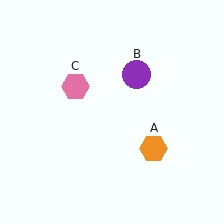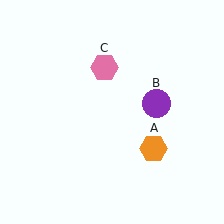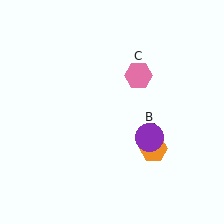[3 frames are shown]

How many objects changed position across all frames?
2 objects changed position: purple circle (object B), pink hexagon (object C).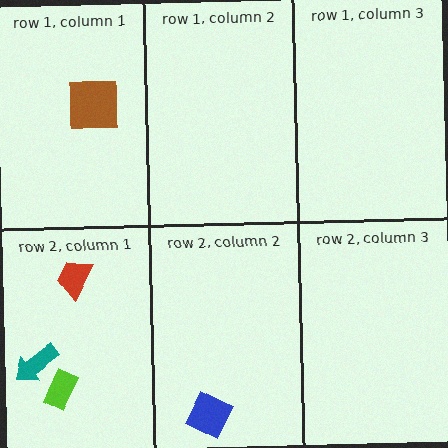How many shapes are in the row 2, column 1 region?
3.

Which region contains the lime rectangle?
The row 2, column 1 region.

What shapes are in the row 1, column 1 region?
The brown square.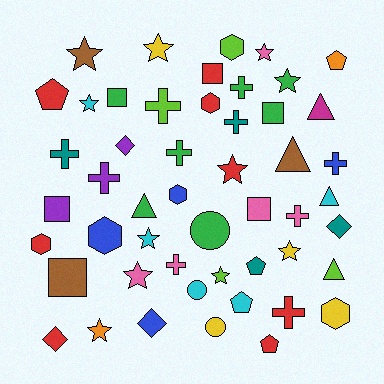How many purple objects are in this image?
There are 3 purple objects.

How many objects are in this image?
There are 50 objects.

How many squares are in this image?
There are 6 squares.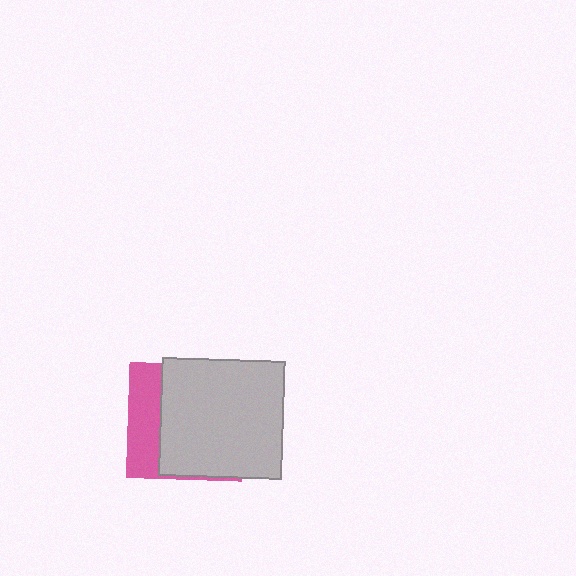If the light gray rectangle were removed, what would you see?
You would see the complete pink square.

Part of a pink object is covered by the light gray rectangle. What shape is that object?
It is a square.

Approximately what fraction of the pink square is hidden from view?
Roughly 70% of the pink square is hidden behind the light gray rectangle.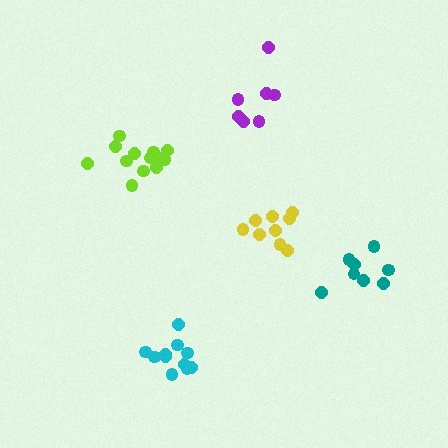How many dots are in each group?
Group 1: 9 dots, Group 2: 13 dots, Group 3: 11 dots, Group 4: 8 dots, Group 5: 7 dots (48 total).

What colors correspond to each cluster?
The clusters are colored: yellow, lime, cyan, teal, purple.